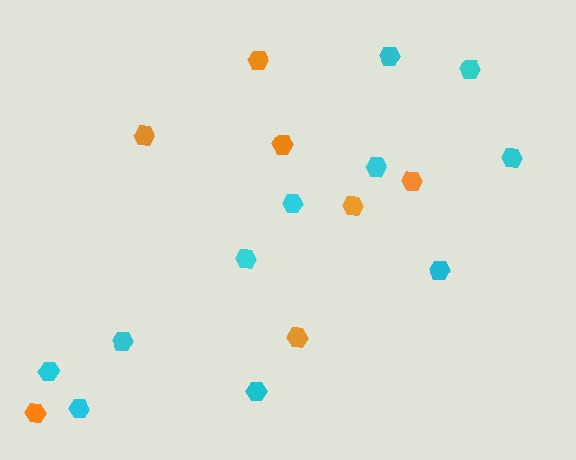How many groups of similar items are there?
There are 2 groups: one group of cyan hexagons (11) and one group of orange hexagons (7).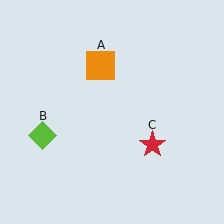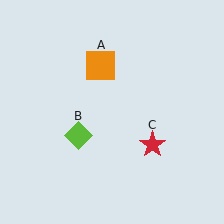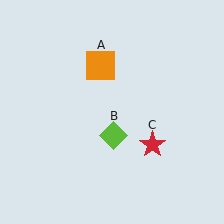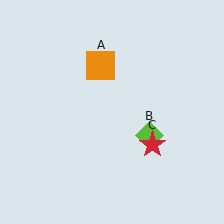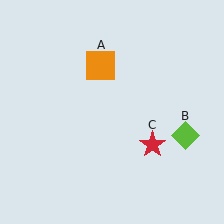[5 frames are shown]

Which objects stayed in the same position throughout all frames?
Orange square (object A) and red star (object C) remained stationary.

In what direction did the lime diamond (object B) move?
The lime diamond (object B) moved right.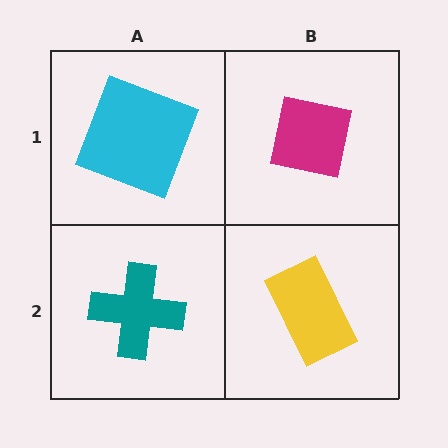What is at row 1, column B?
A magenta square.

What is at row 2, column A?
A teal cross.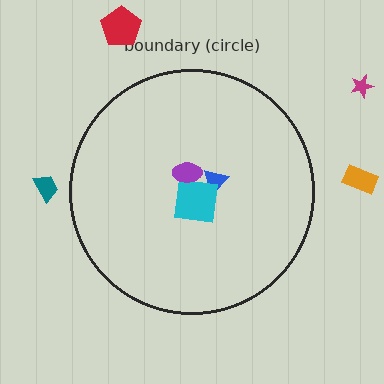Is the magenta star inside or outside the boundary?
Outside.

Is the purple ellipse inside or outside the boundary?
Inside.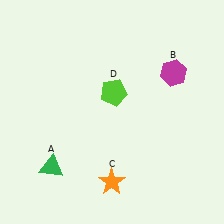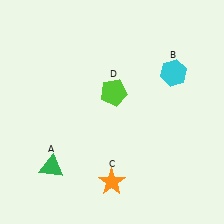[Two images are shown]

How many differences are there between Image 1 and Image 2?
There is 1 difference between the two images.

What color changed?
The hexagon (B) changed from magenta in Image 1 to cyan in Image 2.